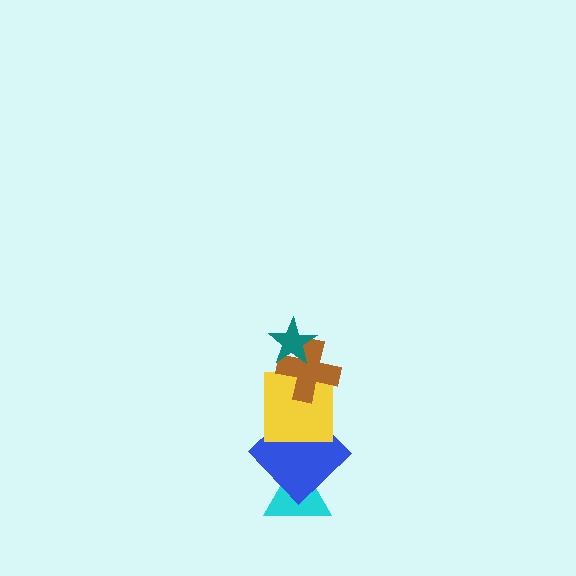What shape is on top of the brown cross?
The teal star is on top of the brown cross.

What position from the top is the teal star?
The teal star is 1st from the top.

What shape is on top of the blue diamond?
The yellow square is on top of the blue diamond.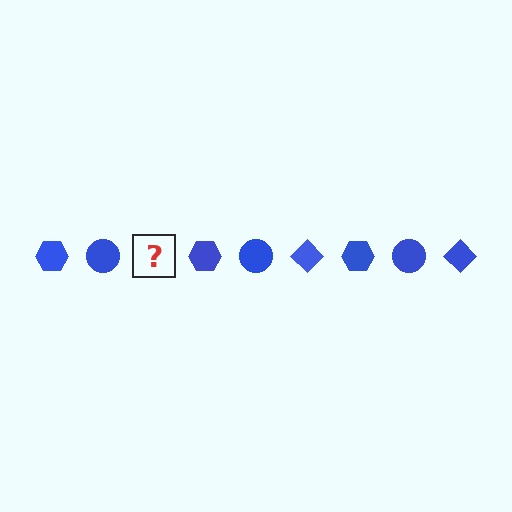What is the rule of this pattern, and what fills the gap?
The rule is that the pattern cycles through hexagon, circle, diamond shapes in blue. The gap should be filled with a blue diamond.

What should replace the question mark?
The question mark should be replaced with a blue diamond.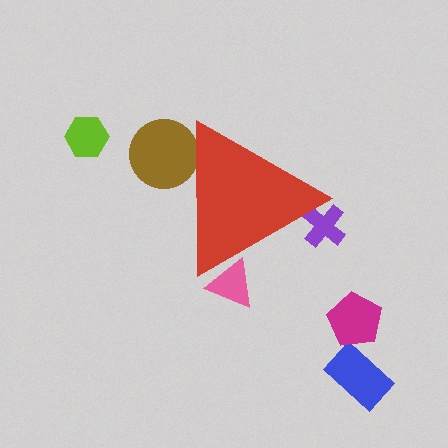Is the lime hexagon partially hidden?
No, the lime hexagon is fully visible.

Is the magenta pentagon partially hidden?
No, the magenta pentagon is fully visible.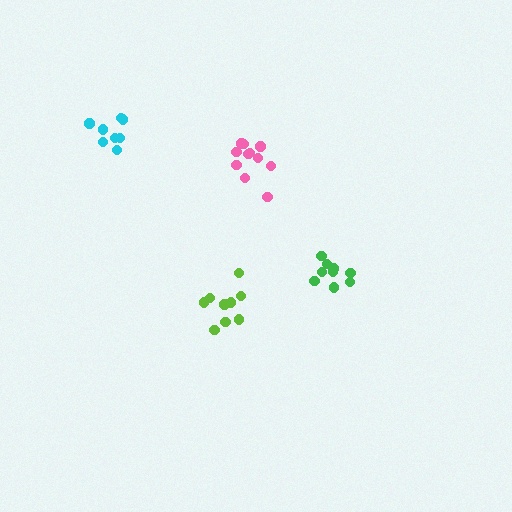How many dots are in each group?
Group 1: 9 dots, Group 2: 8 dots, Group 3: 12 dots, Group 4: 9 dots (38 total).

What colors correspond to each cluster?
The clusters are colored: lime, cyan, pink, green.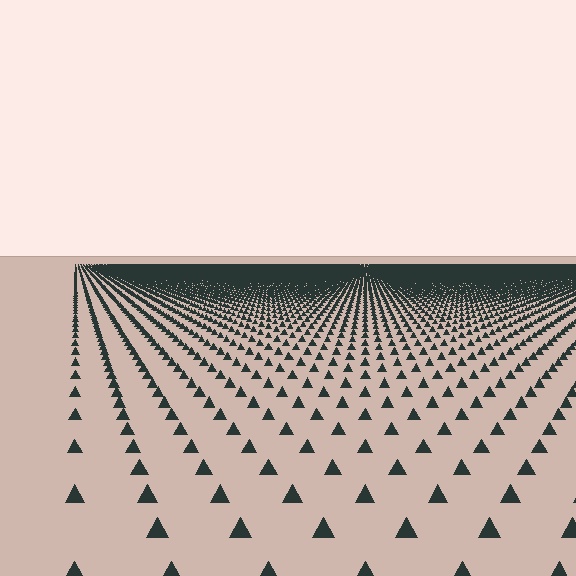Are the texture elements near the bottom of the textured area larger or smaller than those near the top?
Larger. Near the bottom, elements are closer to the viewer and appear at a bigger on-screen size.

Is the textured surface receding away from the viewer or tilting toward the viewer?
The surface is receding away from the viewer. Texture elements get smaller and denser toward the top.